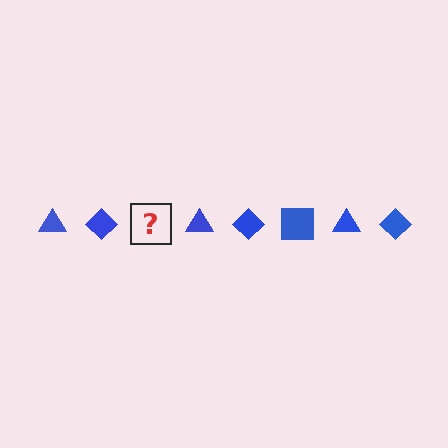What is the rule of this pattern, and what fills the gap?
The rule is that the pattern cycles through triangle, diamond, square shapes in blue. The gap should be filled with a blue square.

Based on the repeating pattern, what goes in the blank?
The blank should be a blue square.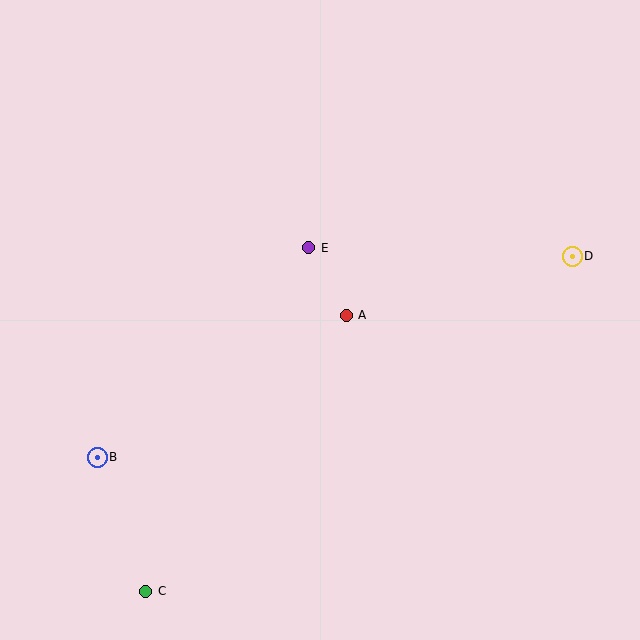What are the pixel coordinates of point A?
Point A is at (346, 315).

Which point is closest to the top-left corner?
Point E is closest to the top-left corner.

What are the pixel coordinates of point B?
Point B is at (97, 457).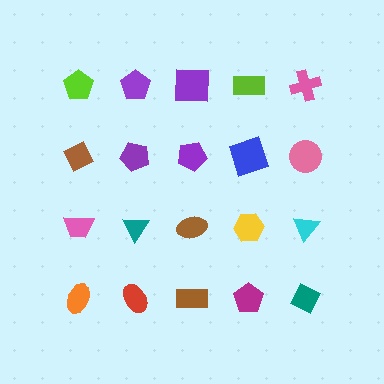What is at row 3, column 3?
A brown ellipse.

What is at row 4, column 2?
A red ellipse.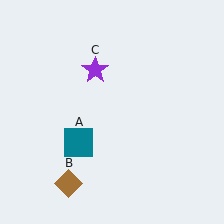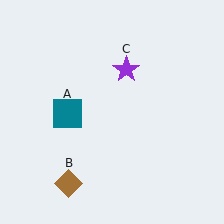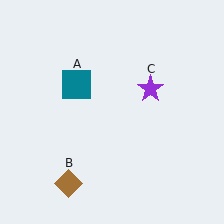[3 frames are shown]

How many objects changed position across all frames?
2 objects changed position: teal square (object A), purple star (object C).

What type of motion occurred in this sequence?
The teal square (object A), purple star (object C) rotated clockwise around the center of the scene.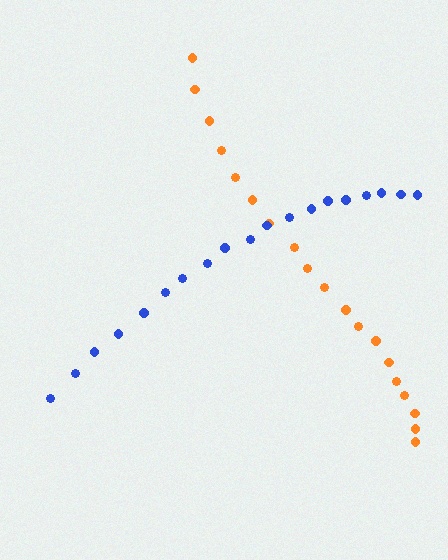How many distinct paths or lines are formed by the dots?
There are 2 distinct paths.